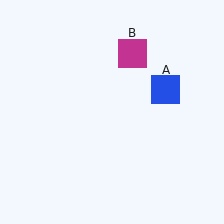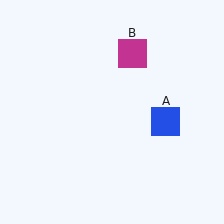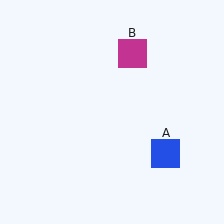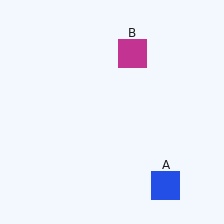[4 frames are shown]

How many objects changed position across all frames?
1 object changed position: blue square (object A).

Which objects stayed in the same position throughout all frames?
Magenta square (object B) remained stationary.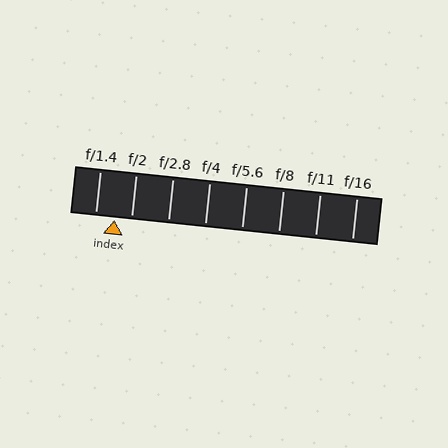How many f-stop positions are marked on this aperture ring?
There are 8 f-stop positions marked.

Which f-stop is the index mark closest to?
The index mark is closest to f/2.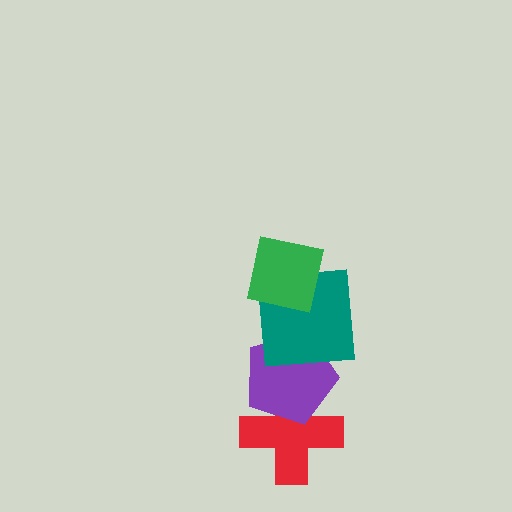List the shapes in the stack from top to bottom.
From top to bottom: the green square, the teal square, the purple pentagon, the red cross.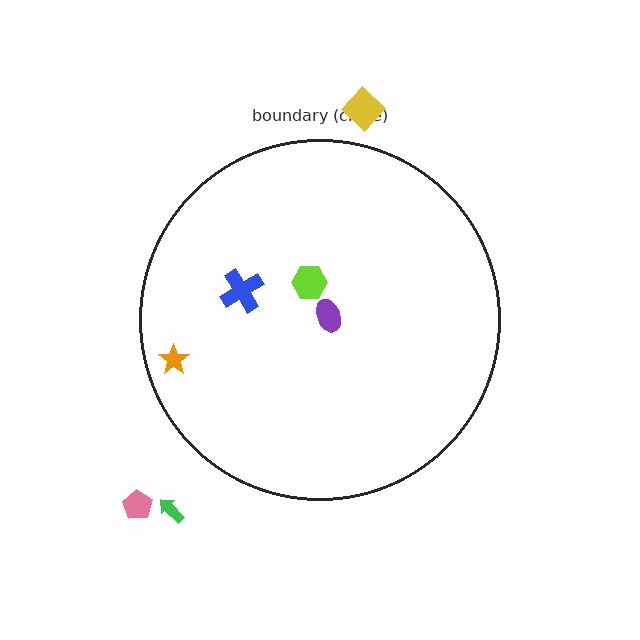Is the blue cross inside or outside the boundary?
Inside.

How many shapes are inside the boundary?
4 inside, 3 outside.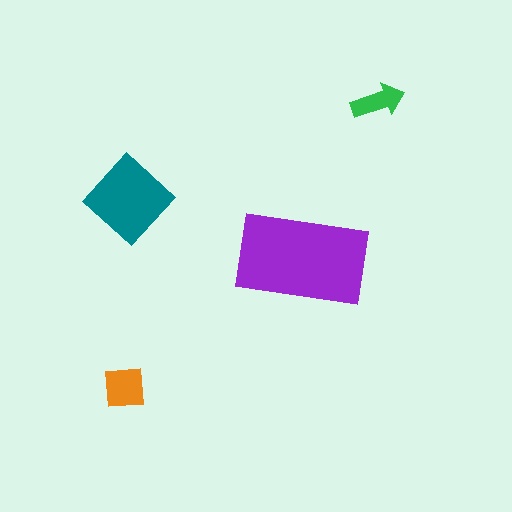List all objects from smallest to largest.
The green arrow, the orange square, the teal diamond, the purple rectangle.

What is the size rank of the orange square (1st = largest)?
3rd.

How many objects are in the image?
There are 4 objects in the image.